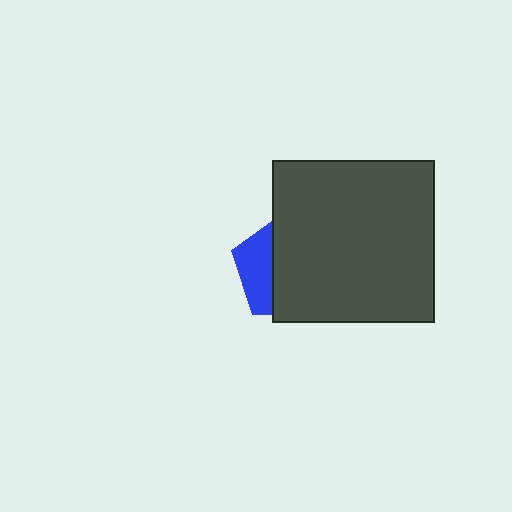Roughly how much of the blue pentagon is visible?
A small part of it is visible (roughly 32%).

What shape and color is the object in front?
The object in front is a dark gray square.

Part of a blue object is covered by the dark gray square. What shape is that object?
It is a pentagon.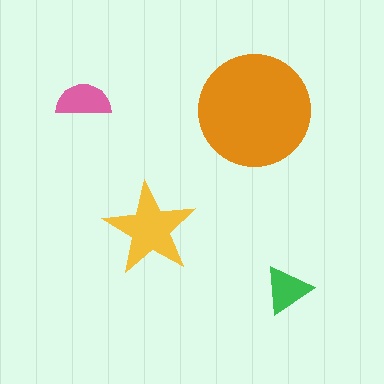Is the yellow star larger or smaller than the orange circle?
Smaller.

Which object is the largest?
The orange circle.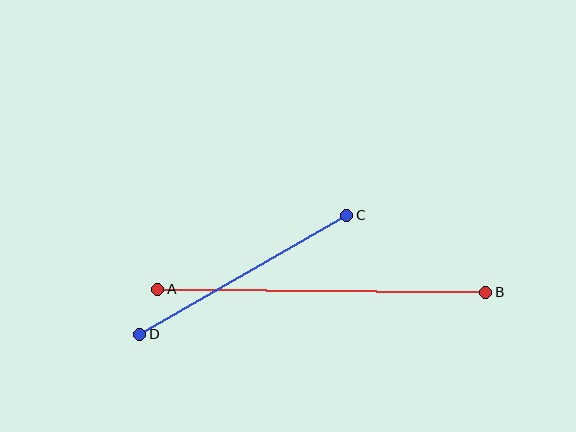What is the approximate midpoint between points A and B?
The midpoint is at approximately (322, 291) pixels.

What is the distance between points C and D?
The distance is approximately 239 pixels.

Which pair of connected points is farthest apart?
Points A and B are farthest apart.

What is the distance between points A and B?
The distance is approximately 328 pixels.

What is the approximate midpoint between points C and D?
The midpoint is at approximately (243, 275) pixels.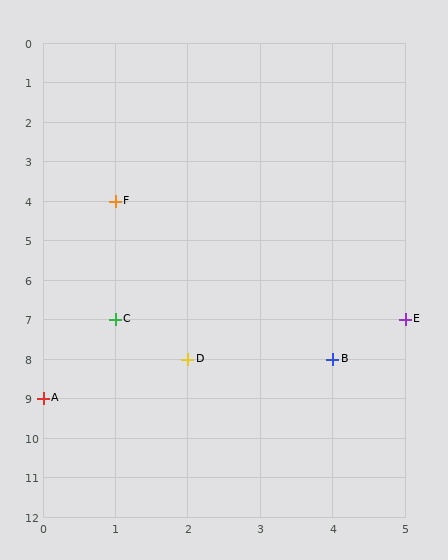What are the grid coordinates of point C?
Point C is at grid coordinates (1, 7).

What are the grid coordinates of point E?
Point E is at grid coordinates (5, 7).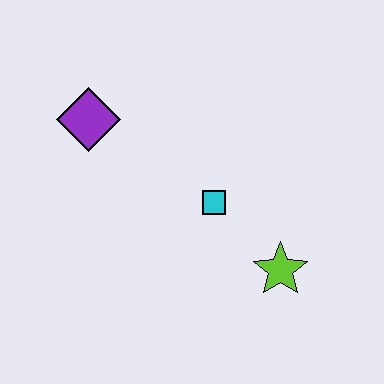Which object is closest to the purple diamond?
The cyan square is closest to the purple diamond.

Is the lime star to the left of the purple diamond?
No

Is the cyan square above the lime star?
Yes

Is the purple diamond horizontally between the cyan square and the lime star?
No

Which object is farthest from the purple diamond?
The lime star is farthest from the purple diamond.